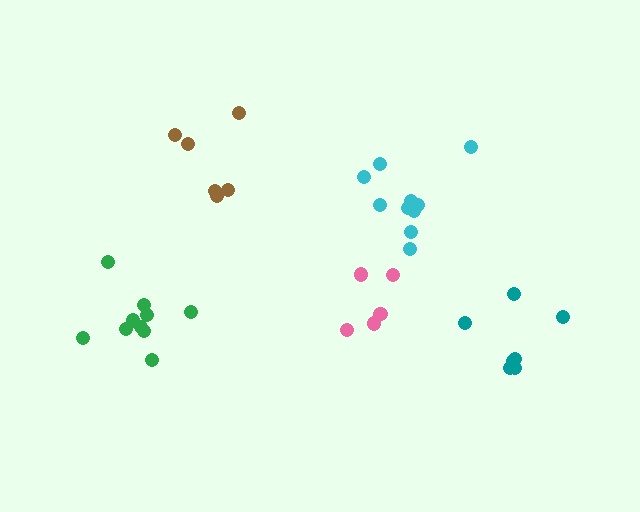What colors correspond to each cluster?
The clusters are colored: cyan, green, pink, brown, teal.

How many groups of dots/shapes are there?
There are 5 groups.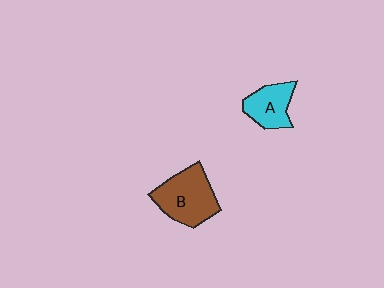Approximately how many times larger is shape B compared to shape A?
Approximately 1.5 times.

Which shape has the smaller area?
Shape A (cyan).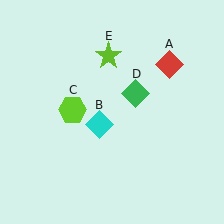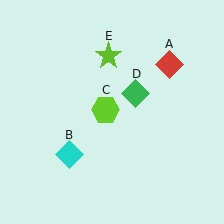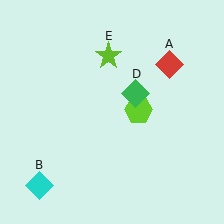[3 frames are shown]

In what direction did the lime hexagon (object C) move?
The lime hexagon (object C) moved right.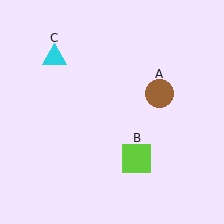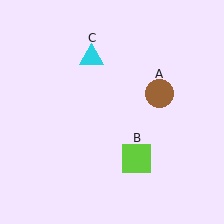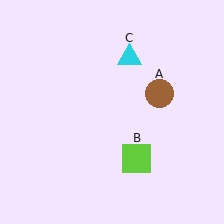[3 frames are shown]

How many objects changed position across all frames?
1 object changed position: cyan triangle (object C).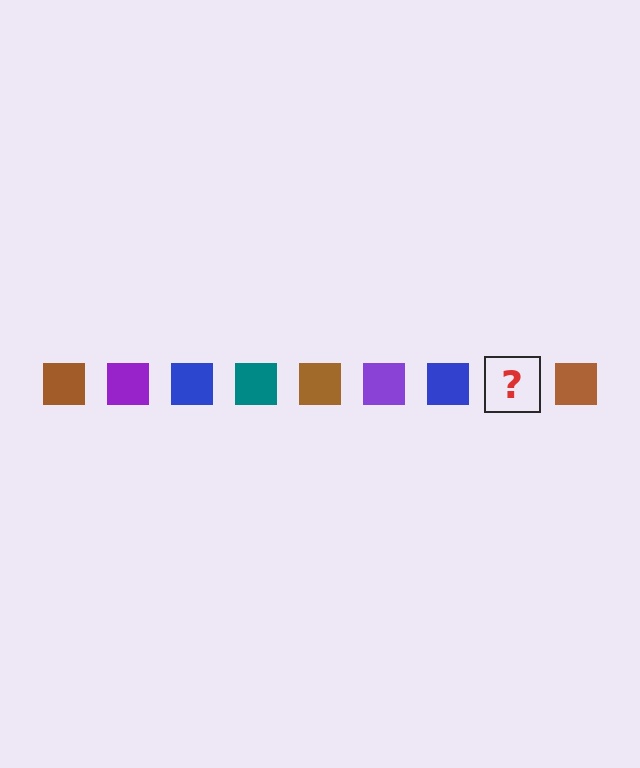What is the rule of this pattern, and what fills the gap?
The rule is that the pattern cycles through brown, purple, blue, teal squares. The gap should be filled with a teal square.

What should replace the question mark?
The question mark should be replaced with a teal square.